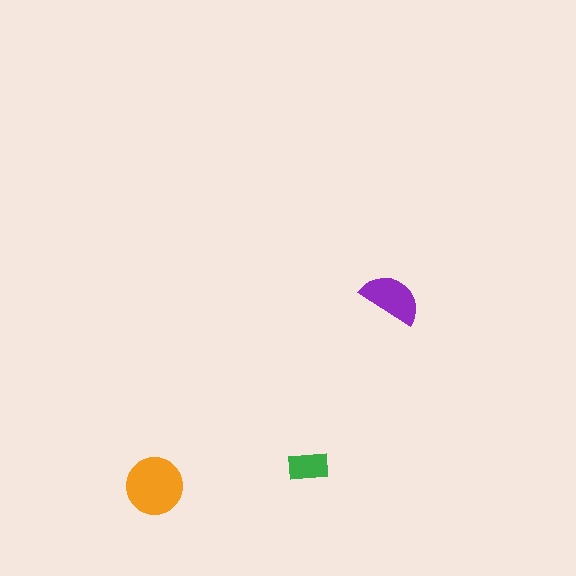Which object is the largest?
The orange circle.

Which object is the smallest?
The green rectangle.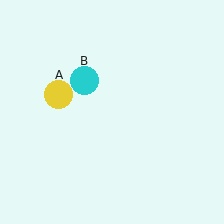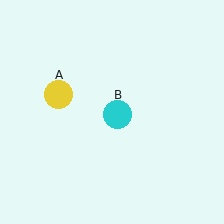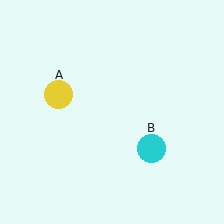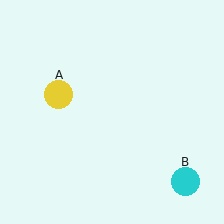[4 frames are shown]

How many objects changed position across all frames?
1 object changed position: cyan circle (object B).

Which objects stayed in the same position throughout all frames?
Yellow circle (object A) remained stationary.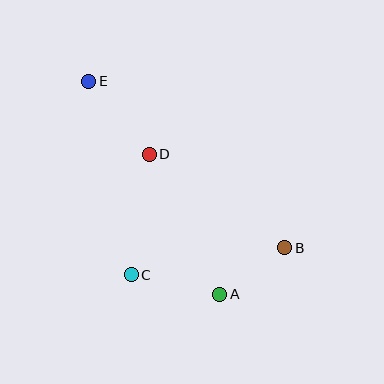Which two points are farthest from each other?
Points B and E are farthest from each other.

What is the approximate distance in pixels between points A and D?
The distance between A and D is approximately 157 pixels.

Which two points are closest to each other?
Points A and B are closest to each other.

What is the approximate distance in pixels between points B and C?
The distance between B and C is approximately 156 pixels.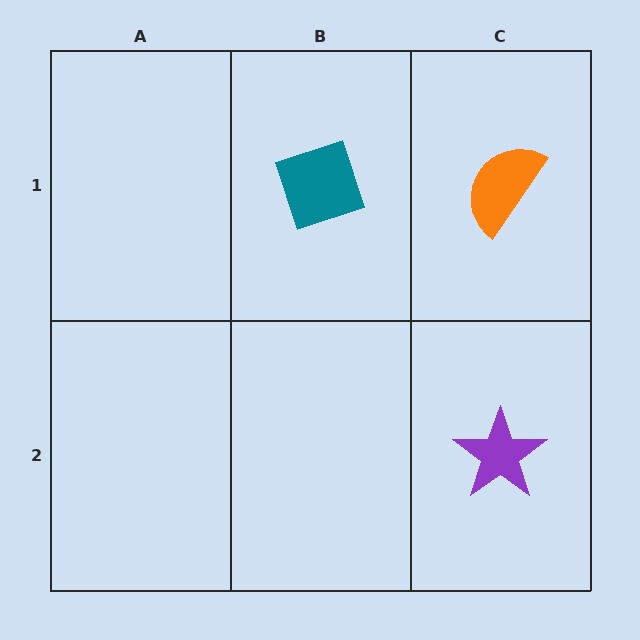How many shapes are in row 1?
2 shapes.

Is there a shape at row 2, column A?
No, that cell is empty.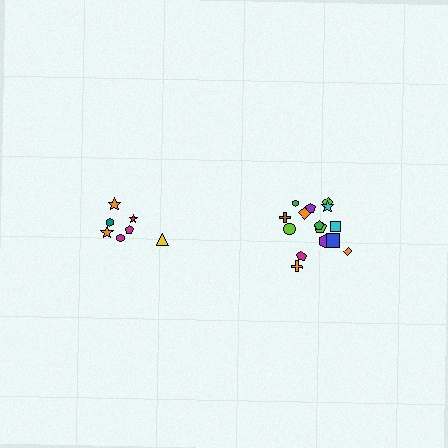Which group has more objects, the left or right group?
The right group.